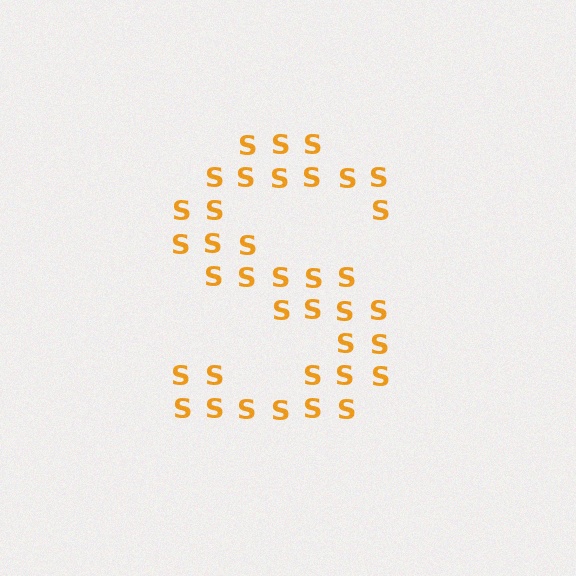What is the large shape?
The large shape is the letter S.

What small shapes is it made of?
It is made of small letter S's.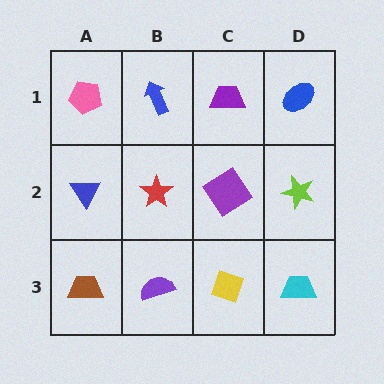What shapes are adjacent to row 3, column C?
A purple diamond (row 2, column C), a purple semicircle (row 3, column B), a cyan trapezoid (row 3, column D).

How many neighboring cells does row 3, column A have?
2.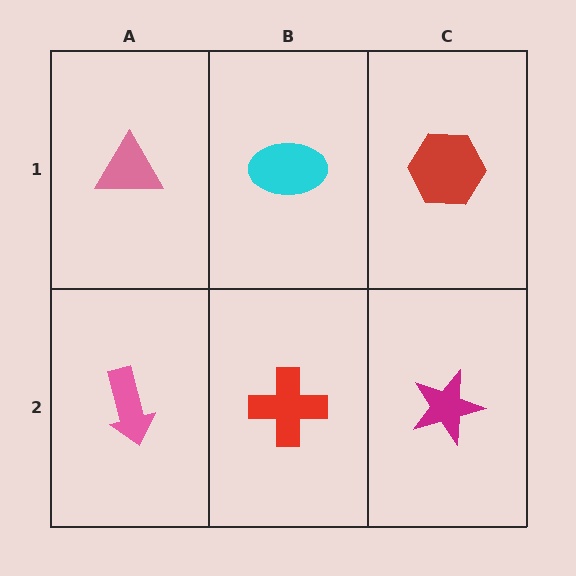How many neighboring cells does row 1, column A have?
2.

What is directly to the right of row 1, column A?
A cyan ellipse.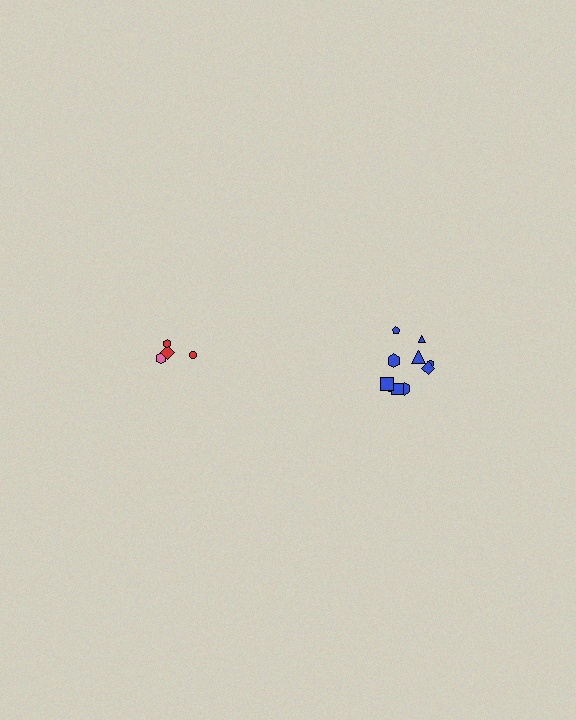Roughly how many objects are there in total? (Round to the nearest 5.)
Roughly 15 objects in total.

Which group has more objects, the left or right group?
The right group.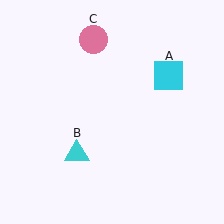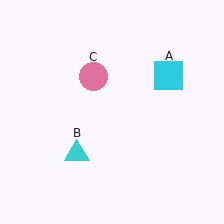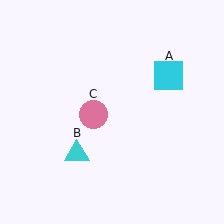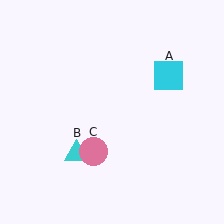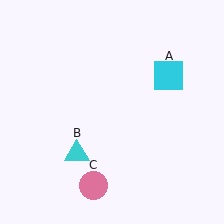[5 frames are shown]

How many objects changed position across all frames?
1 object changed position: pink circle (object C).